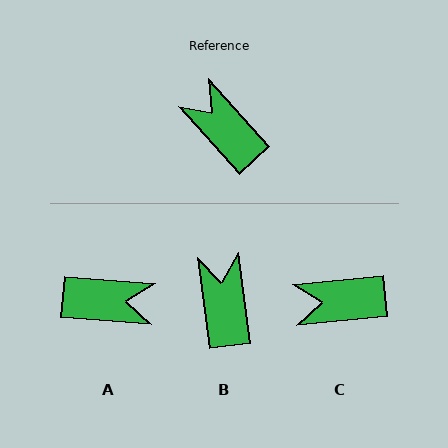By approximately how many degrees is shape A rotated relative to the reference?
Approximately 136 degrees clockwise.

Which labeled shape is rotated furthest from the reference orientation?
A, about 136 degrees away.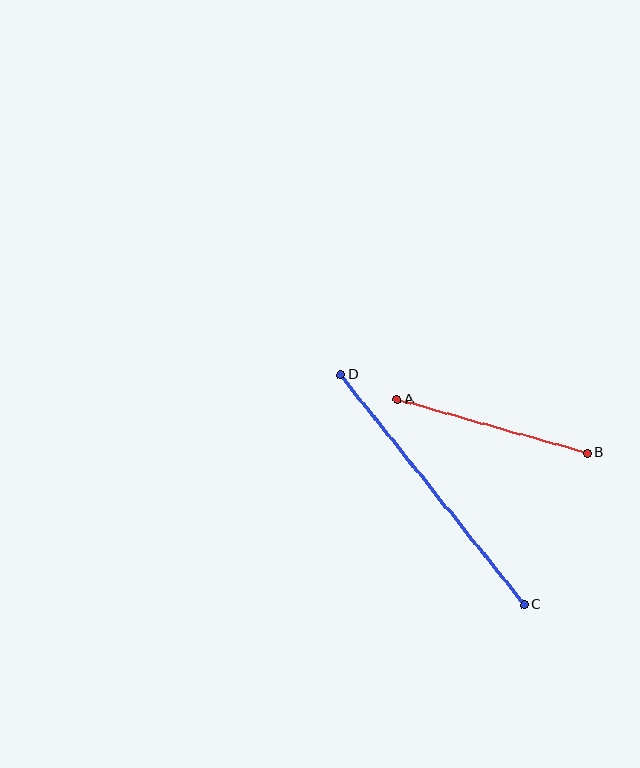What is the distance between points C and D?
The distance is approximately 295 pixels.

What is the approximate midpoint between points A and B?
The midpoint is at approximately (492, 426) pixels.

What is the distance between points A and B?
The distance is approximately 198 pixels.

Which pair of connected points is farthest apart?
Points C and D are farthest apart.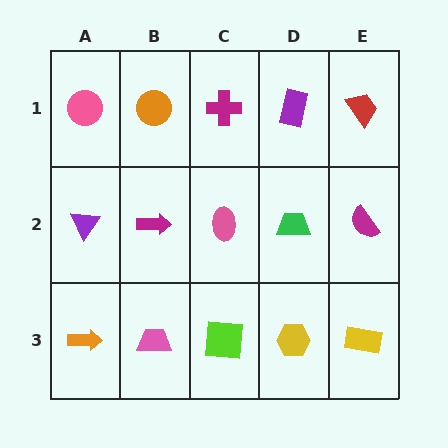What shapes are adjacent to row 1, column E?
A magenta semicircle (row 2, column E), a purple rectangle (row 1, column D).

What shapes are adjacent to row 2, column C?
A magenta cross (row 1, column C), a lime square (row 3, column C), a magenta arrow (row 2, column B), a green trapezoid (row 2, column D).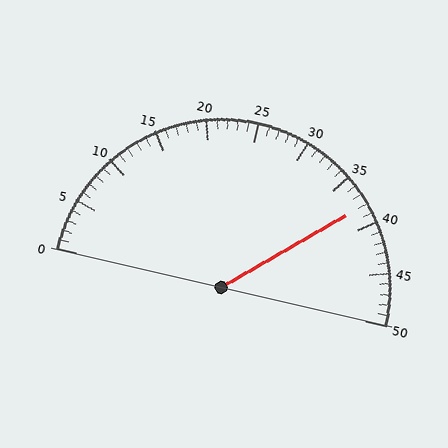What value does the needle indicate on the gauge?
The needle indicates approximately 38.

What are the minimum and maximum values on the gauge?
The gauge ranges from 0 to 50.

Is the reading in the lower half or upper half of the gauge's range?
The reading is in the upper half of the range (0 to 50).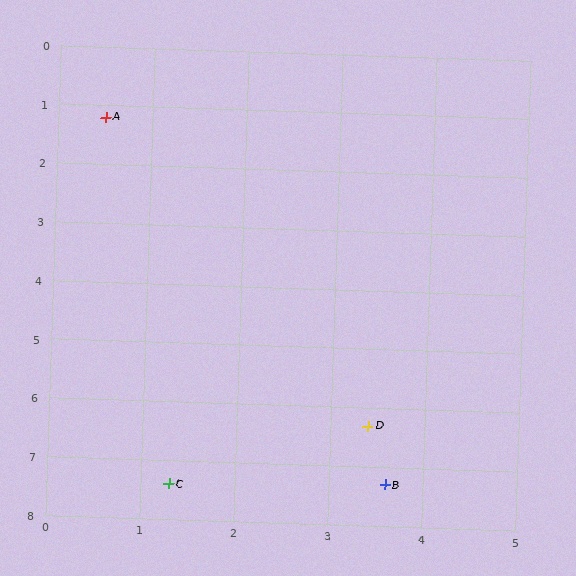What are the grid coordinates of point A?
Point A is at approximately (0.5, 1.2).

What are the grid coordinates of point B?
Point B is at approximately (3.6, 7.3).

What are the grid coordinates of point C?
Point C is at approximately (1.3, 7.4).